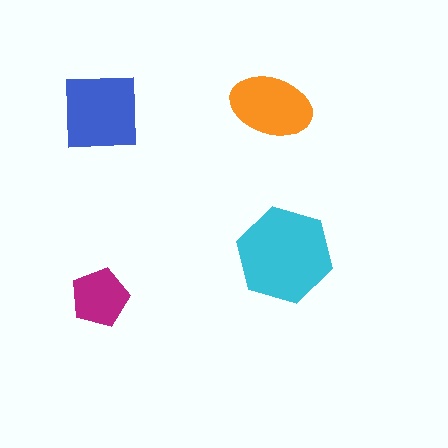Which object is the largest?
The cyan hexagon.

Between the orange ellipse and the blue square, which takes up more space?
The blue square.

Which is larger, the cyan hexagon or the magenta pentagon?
The cyan hexagon.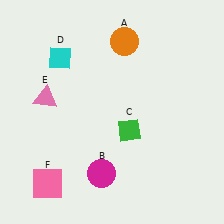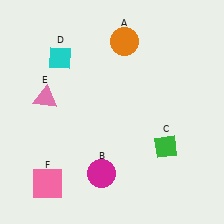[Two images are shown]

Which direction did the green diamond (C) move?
The green diamond (C) moved right.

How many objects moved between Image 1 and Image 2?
1 object moved between the two images.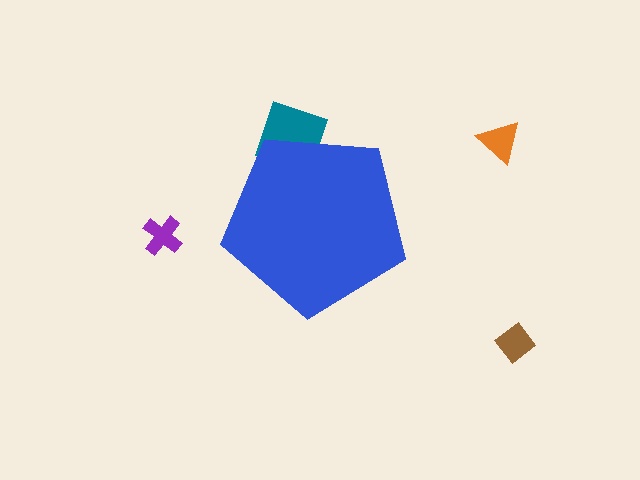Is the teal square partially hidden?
Yes, the teal square is partially hidden behind the blue pentagon.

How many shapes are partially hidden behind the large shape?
1 shape is partially hidden.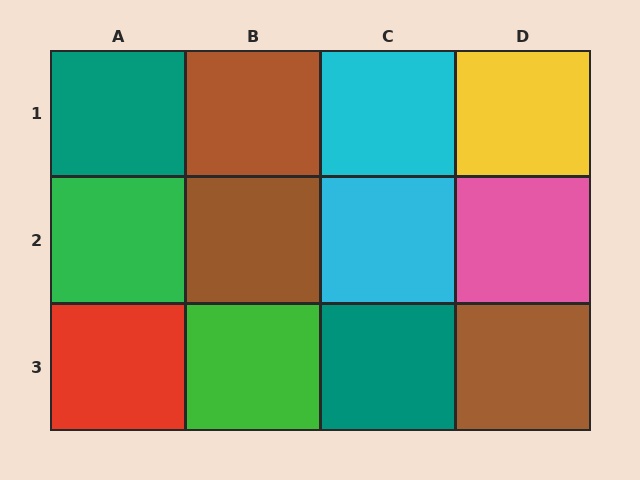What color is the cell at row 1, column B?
Brown.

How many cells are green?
2 cells are green.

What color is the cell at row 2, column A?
Green.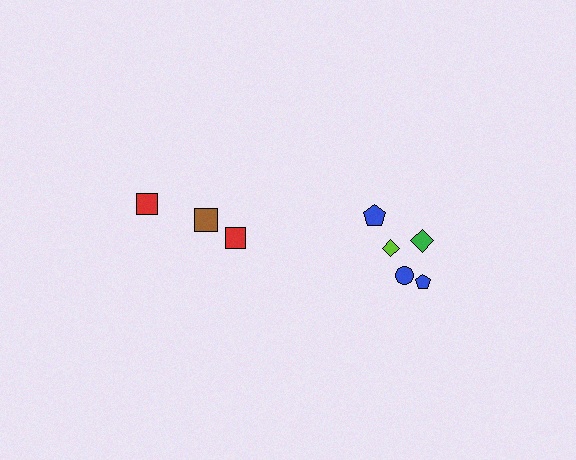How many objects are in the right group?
There are 5 objects.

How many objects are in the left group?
There are 3 objects.